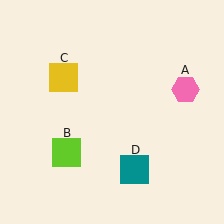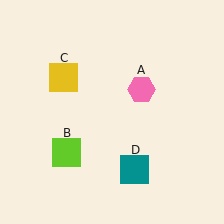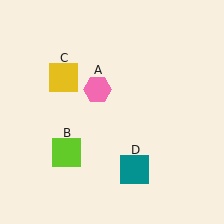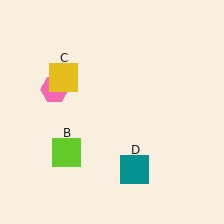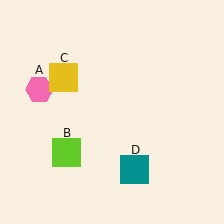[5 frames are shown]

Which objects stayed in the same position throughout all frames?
Lime square (object B) and yellow square (object C) and teal square (object D) remained stationary.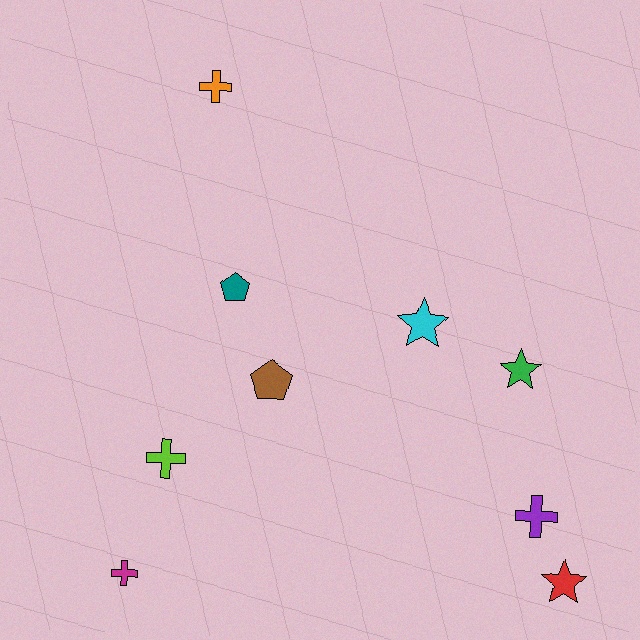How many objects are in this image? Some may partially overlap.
There are 9 objects.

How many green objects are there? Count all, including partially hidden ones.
There is 1 green object.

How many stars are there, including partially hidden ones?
There are 3 stars.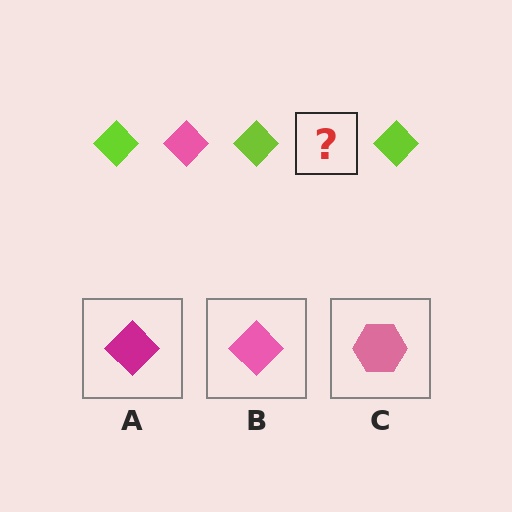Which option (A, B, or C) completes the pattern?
B.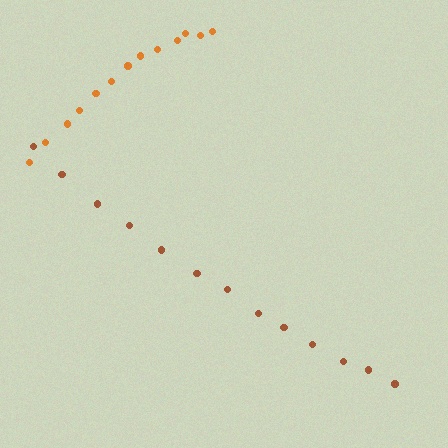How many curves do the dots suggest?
There are 2 distinct paths.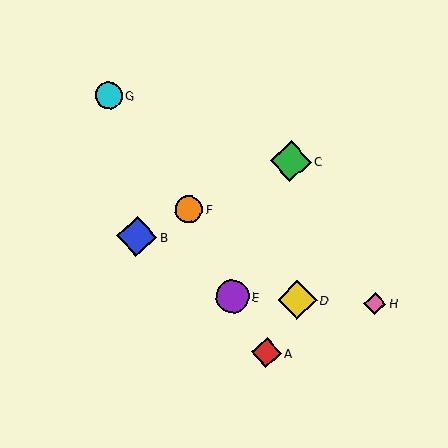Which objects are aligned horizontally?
Objects D, E, H are aligned horizontally.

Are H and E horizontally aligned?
Yes, both are at y≈303.